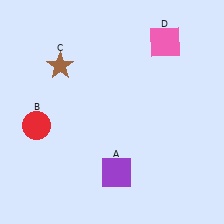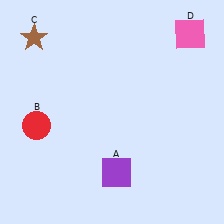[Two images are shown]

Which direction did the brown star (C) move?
The brown star (C) moved up.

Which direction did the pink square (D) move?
The pink square (D) moved right.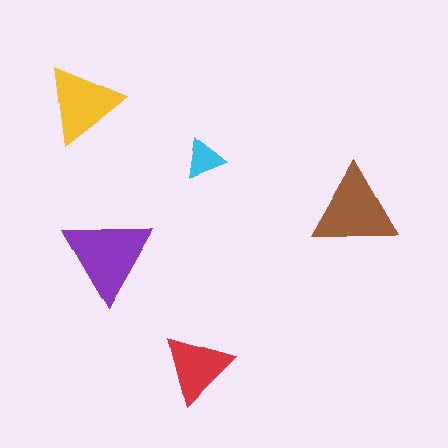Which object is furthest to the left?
The yellow triangle is leftmost.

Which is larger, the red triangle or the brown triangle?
The brown one.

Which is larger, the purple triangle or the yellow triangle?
The purple one.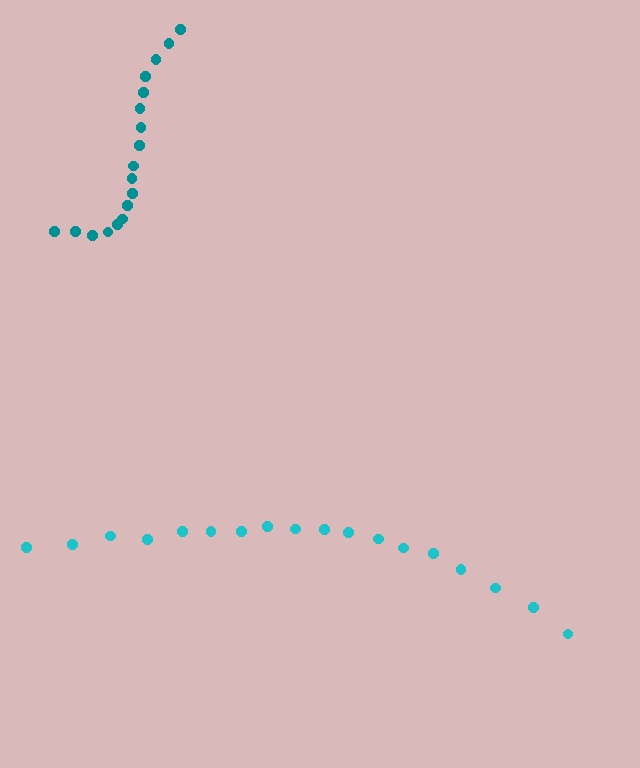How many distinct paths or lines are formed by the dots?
There are 2 distinct paths.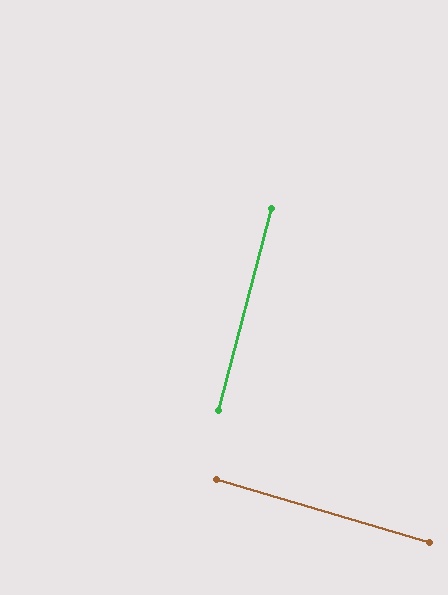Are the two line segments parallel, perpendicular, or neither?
Perpendicular — they meet at approximately 88°.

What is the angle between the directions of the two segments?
Approximately 88 degrees.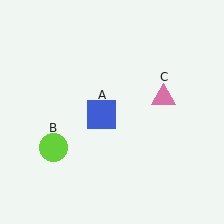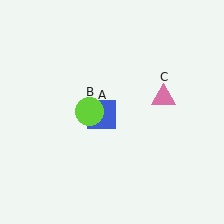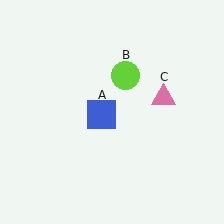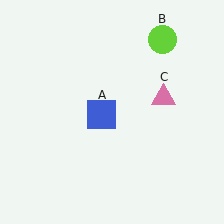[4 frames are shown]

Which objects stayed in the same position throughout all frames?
Blue square (object A) and pink triangle (object C) remained stationary.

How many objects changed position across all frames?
1 object changed position: lime circle (object B).